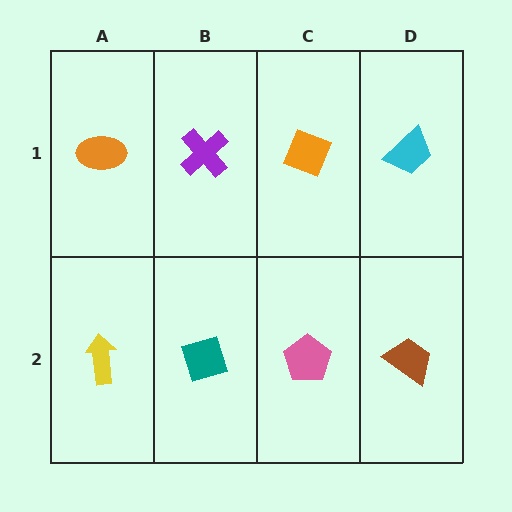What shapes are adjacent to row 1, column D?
A brown trapezoid (row 2, column D), an orange diamond (row 1, column C).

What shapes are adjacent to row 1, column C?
A pink pentagon (row 2, column C), a purple cross (row 1, column B), a cyan trapezoid (row 1, column D).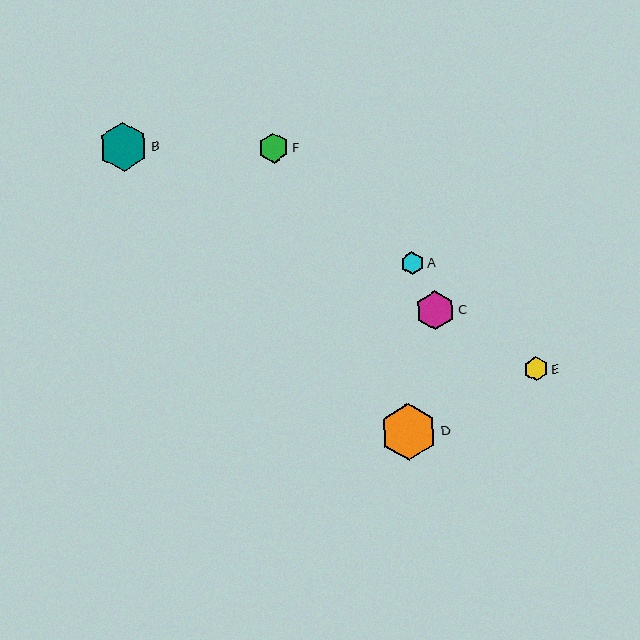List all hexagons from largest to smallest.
From largest to smallest: D, B, C, F, E, A.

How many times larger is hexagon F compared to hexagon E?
Hexagon F is approximately 1.2 times the size of hexagon E.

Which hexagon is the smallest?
Hexagon A is the smallest with a size of approximately 23 pixels.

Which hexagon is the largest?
Hexagon D is the largest with a size of approximately 57 pixels.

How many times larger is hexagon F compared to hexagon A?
Hexagon F is approximately 1.3 times the size of hexagon A.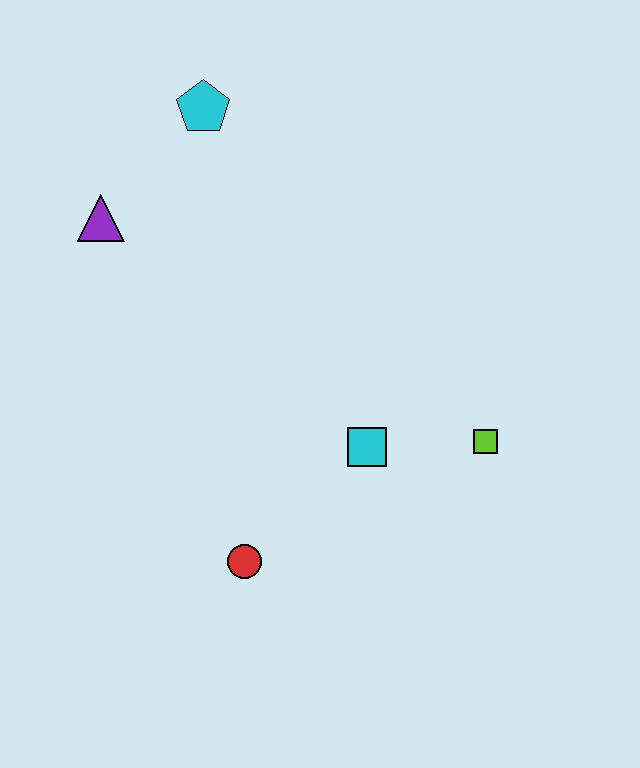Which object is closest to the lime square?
The cyan square is closest to the lime square.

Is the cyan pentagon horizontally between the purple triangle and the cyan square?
Yes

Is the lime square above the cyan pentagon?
No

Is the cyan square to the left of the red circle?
No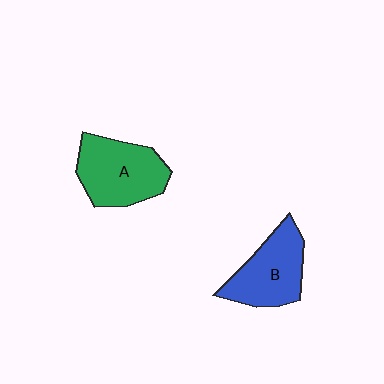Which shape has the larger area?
Shape A (green).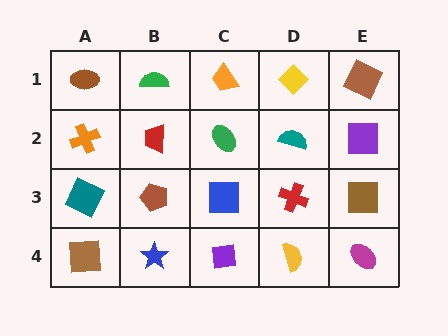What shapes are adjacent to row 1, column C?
A green ellipse (row 2, column C), a green semicircle (row 1, column B), a yellow diamond (row 1, column D).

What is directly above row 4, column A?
A teal square.